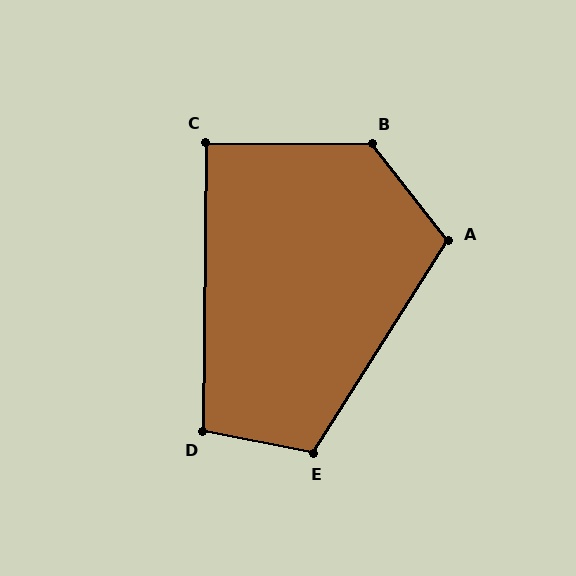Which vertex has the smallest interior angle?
C, at approximately 90 degrees.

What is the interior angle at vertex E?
Approximately 111 degrees (obtuse).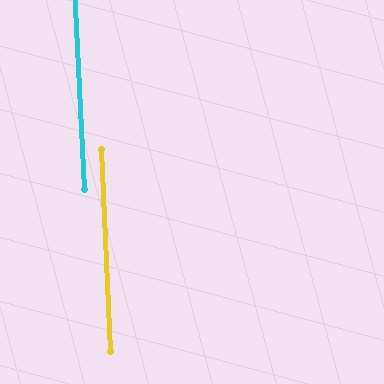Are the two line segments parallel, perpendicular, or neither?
Parallel — their directions differ by only 0.3°.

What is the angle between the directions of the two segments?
Approximately 0 degrees.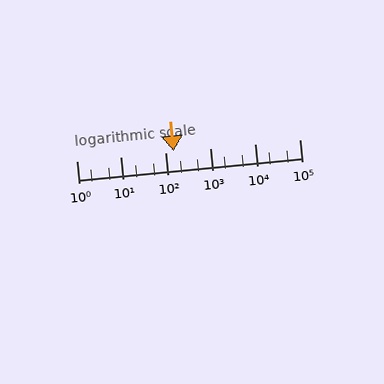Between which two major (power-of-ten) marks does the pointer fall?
The pointer is between 100 and 1000.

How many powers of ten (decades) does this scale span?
The scale spans 5 decades, from 1 to 100000.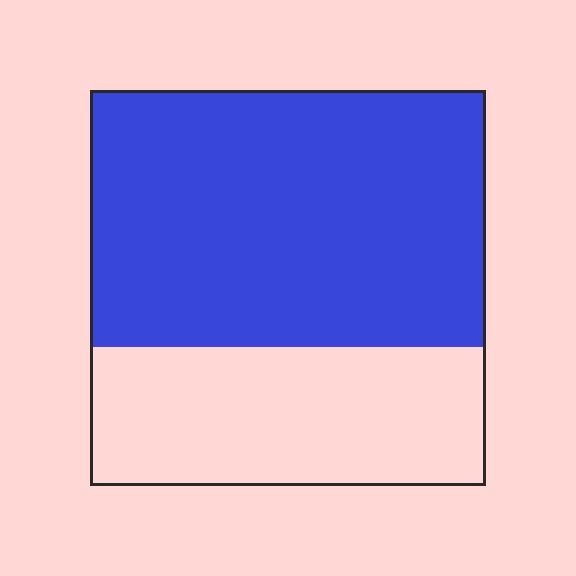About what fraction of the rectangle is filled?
About two thirds (2/3).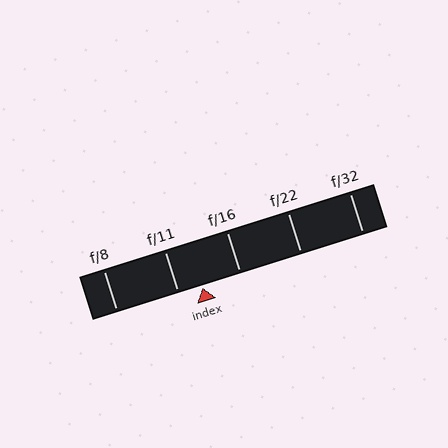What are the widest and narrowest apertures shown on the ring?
The widest aperture shown is f/8 and the narrowest is f/32.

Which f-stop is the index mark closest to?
The index mark is closest to f/11.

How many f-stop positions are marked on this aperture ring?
There are 5 f-stop positions marked.